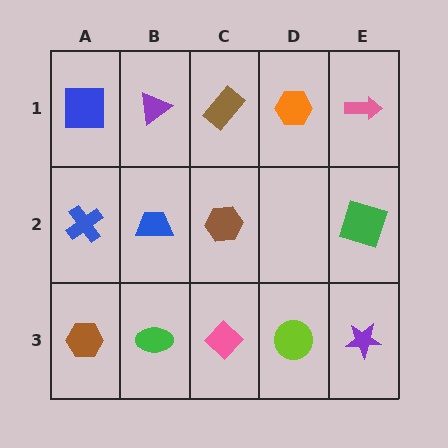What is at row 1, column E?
A pink arrow.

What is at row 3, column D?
A lime circle.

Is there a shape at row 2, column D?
No, that cell is empty.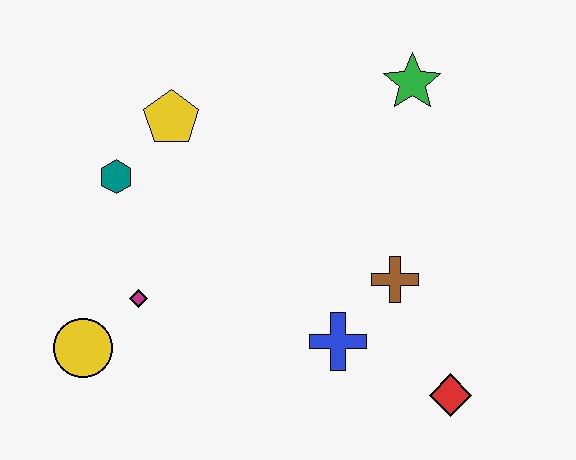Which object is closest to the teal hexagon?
The yellow pentagon is closest to the teal hexagon.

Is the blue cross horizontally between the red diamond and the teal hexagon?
Yes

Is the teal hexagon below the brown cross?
No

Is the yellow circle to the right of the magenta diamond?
No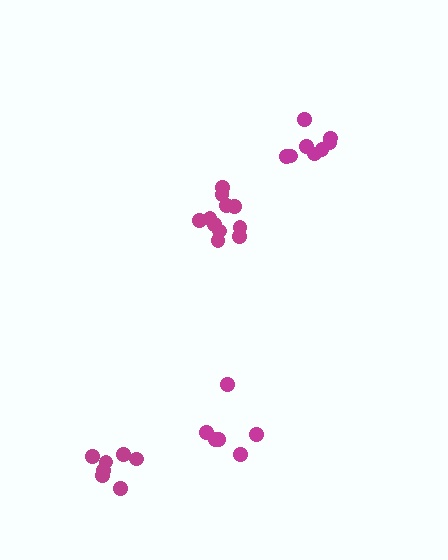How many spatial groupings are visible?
There are 4 spatial groupings.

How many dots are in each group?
Group 1: 8 dots, Group 2: 11 dots, Group 3: 6 dots, Group 4: 7 dots (32 total).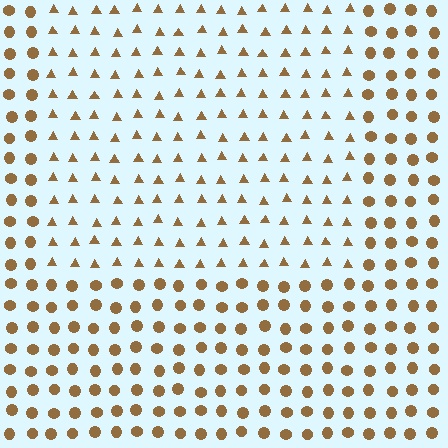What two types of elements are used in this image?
The image uses triangles inside the rectangle region and circles outside it.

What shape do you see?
I see a rectangle.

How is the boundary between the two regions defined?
The boundary is defined by a change in element shape: triangles inside vs. circles outside. All elements share the same color and spacing.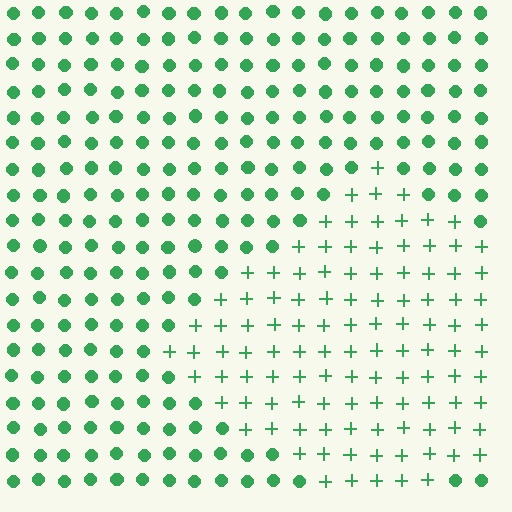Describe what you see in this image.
The image is filled with small green elements arranged in a uniform grid. A diamond-shaped region contains plus signs, while the surrounding area contains circles. The boundary is defined purely by the change in element shape.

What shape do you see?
I see a diamond.